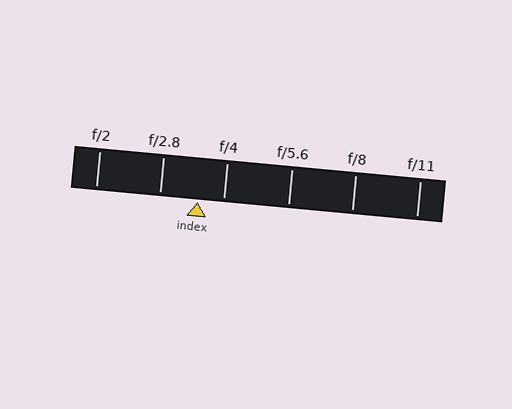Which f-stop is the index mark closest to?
The index mark is closest to f/4.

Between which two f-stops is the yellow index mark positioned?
The index mark is between f/2.8 and f/4.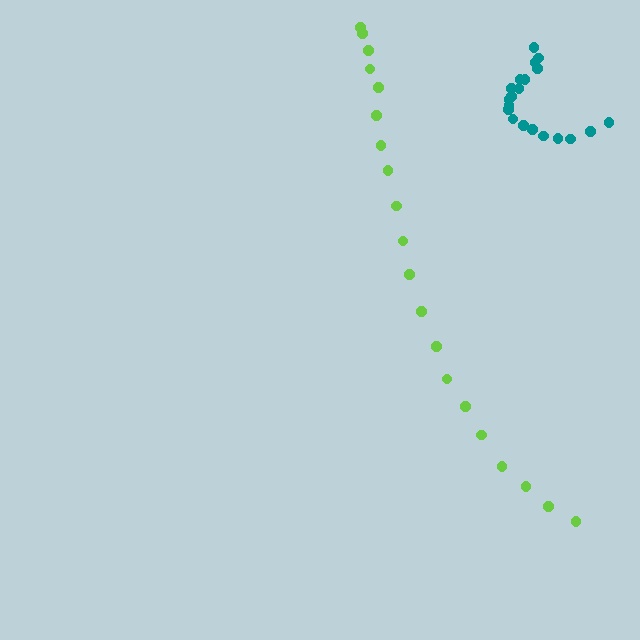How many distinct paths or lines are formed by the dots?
There are 2 distinct paths.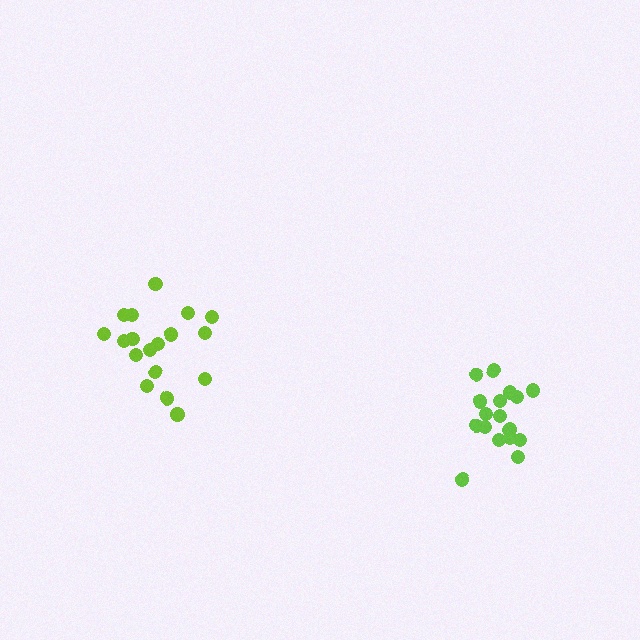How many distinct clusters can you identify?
There are 2 distinct clusters.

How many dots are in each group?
Group 1: 18 dots, Group 2: 18 dots (36 total).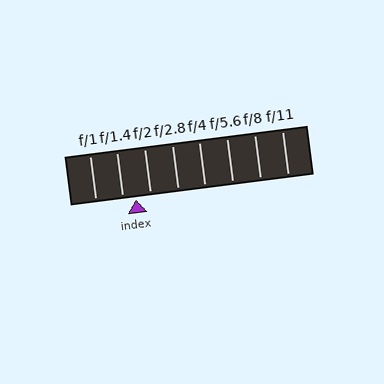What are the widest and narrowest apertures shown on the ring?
The widest aperture shown is f/1 and the narrowest is f/11.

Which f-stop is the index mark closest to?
The index mark is closest to f/1.4.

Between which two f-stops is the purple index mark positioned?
The index mark is between f/1.4 and f/2.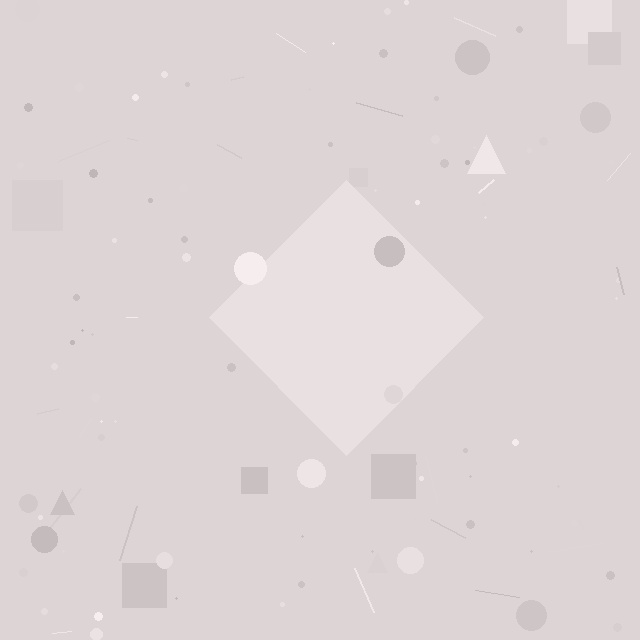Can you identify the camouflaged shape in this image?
The camouflaged shape is a diamond.